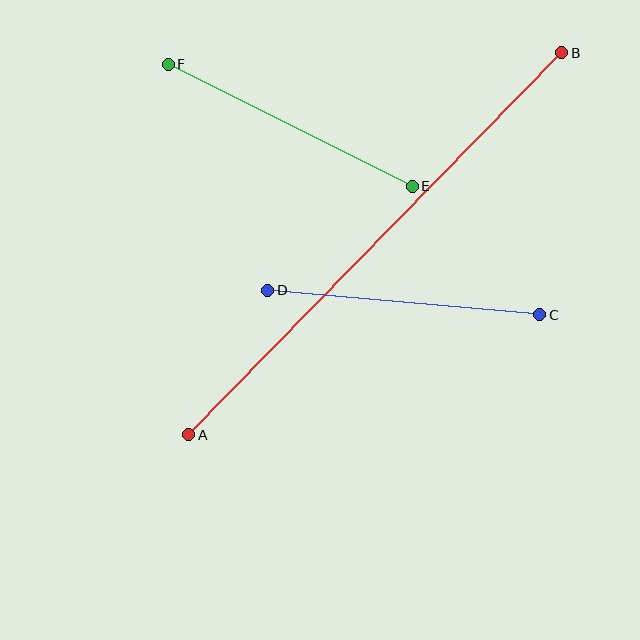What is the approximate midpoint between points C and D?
The midpoint is at approximately (404, 302) pixels.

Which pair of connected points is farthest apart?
Points A and B are farthest apart.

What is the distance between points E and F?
The distance is approximately 273 pixels.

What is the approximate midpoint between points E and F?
The midpoint is at approximately (290, 125) pixels.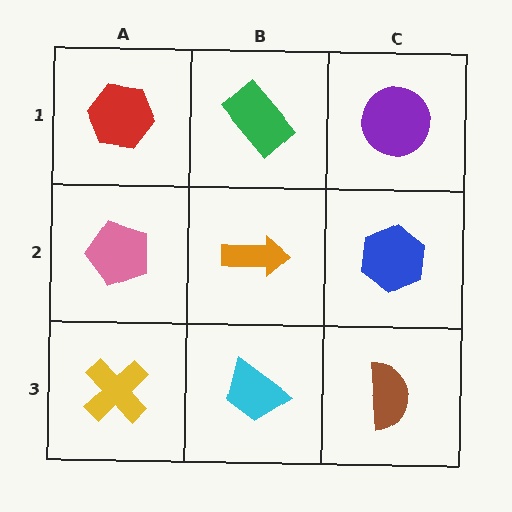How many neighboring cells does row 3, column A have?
2.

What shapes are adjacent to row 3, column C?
A blue hexagon (row 2, column C), a cyan trapezoid (row 3, column B).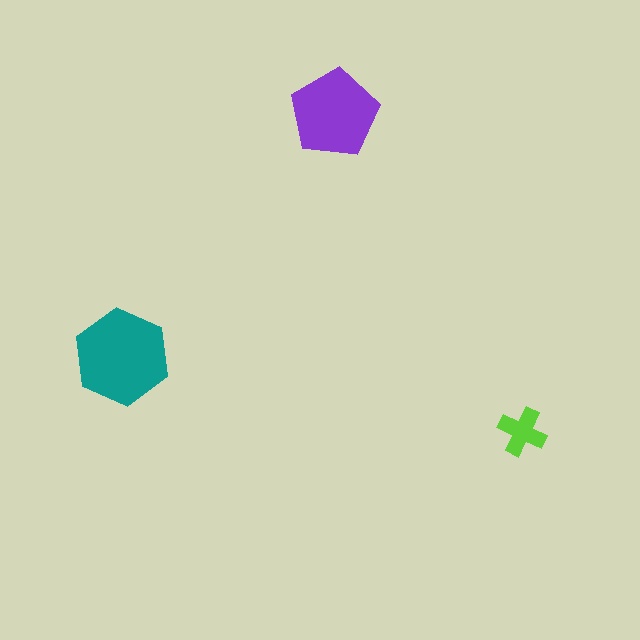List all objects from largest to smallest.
The teal hexagon, the purple pentagon, the lime cross.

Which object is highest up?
The purple pentagon is topmost.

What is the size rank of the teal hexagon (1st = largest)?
1st.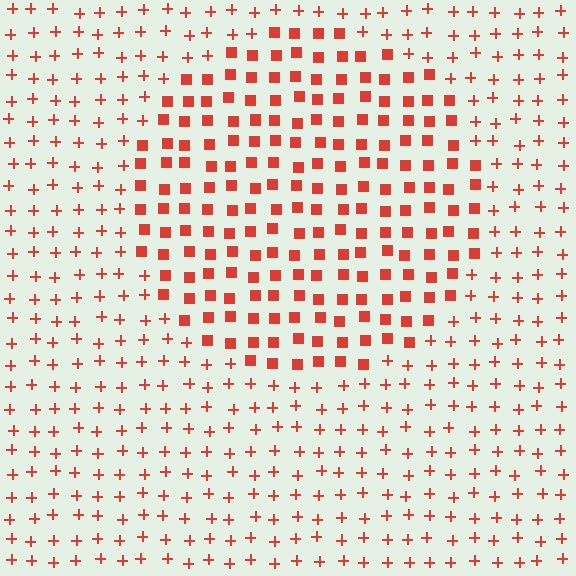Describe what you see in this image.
The image is filled with small red elements arranged in a uniform grid. A circle-shaped region contains squares, while the surrounding area contains plus signs. The boundary is defined purely by the change in element shape.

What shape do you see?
I see a circle.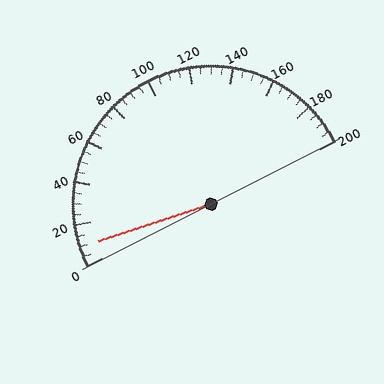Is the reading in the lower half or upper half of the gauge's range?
The reading is in the lower half of the range (0 to 200).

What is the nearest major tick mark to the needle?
The nearest major tick mark is 0.